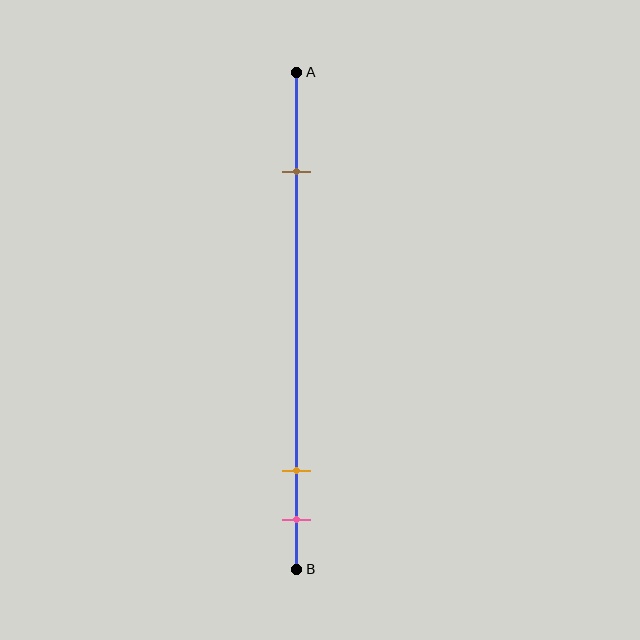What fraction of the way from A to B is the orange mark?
The orange mark is approximately 80% (0.8) of the way from A to B.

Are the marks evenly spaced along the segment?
No, the marks are not evenly spaced.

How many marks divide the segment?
There are 3 marks dividing the segment.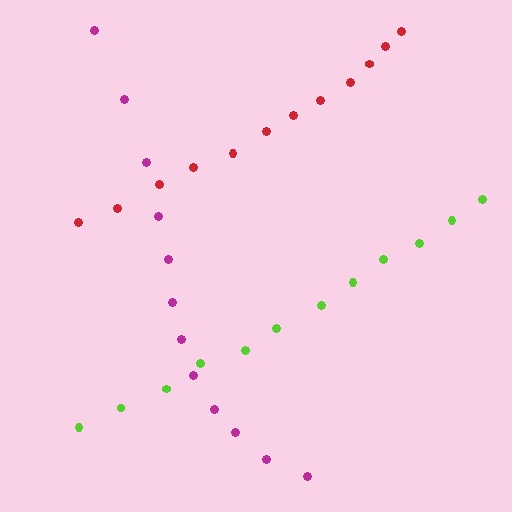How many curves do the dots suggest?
There are 3 distinct paths.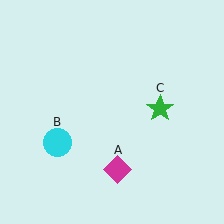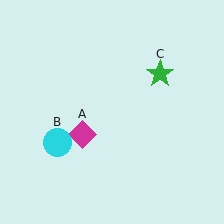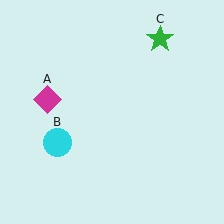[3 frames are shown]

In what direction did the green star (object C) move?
The green star (object C) moved up.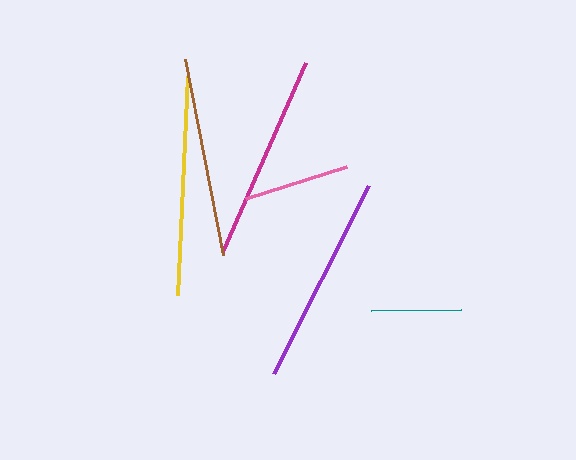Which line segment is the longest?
The yellow line is the longest at approximately 220 pixels.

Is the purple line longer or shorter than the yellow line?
The yellow line is longer than the purple line.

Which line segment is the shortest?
The teal line is the shortest at approximately 90 pixels.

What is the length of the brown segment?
The brown segment is approximately 199 pixels long.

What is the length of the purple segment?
The purple segment is approximately 211 pixels long.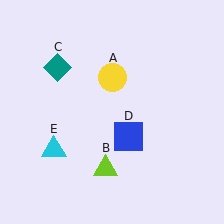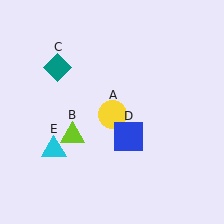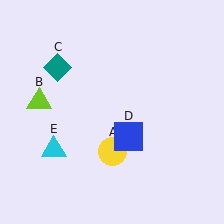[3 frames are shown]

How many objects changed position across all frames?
2 objects changed position: yellow circle (object A), lime triangle (object B).